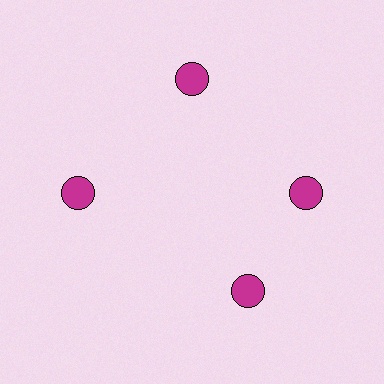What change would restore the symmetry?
The symmetry would be restored by rotating it back into even spacing with its neighbors so that all 4 circles sit at equal angles and equal distance from the center.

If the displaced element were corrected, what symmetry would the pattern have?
It would have 4-fold rotational symmetry — the pattern would map onto itself every 90 degrees.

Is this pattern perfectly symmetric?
No. The 4 magenta circles are arranged in a ring, but one element near the 6 o'clock position is rotated out of alignment along the ring, breaking the 4-fold rotational symmetry.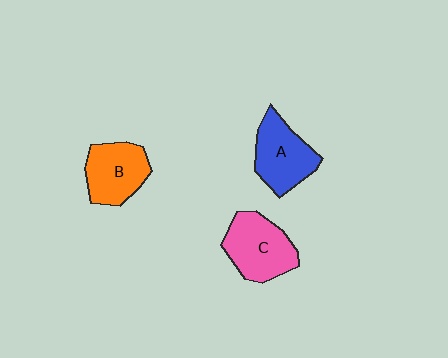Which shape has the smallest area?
Shape B (orange).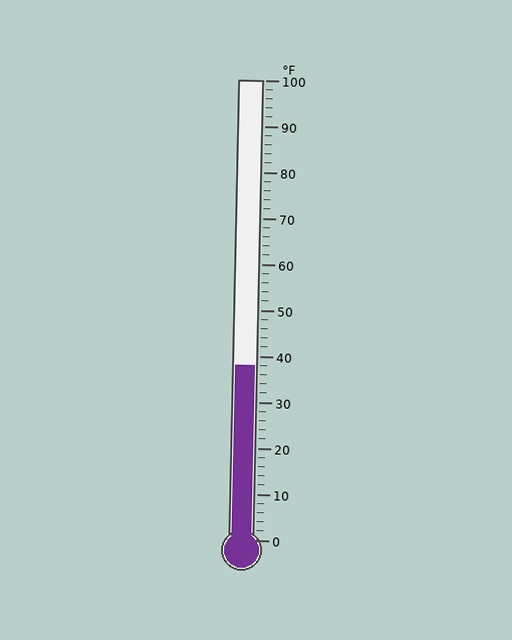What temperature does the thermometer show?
The thermometer shows approximately 38°F.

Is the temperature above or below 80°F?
The temperature is below 80°F.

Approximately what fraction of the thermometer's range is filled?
The thermometer is filled to approximately 40% of its range.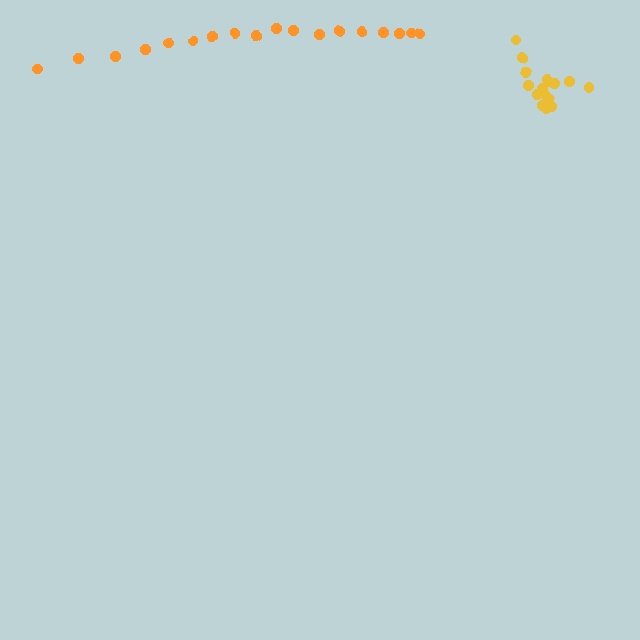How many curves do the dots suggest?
There are 2 distinct paths.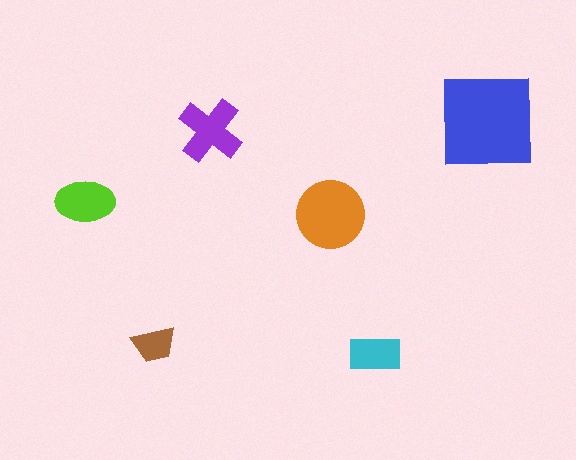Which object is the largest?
The blue square.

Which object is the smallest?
The brown trapezoid.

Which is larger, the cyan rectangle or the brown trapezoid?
The cyan rectangle.